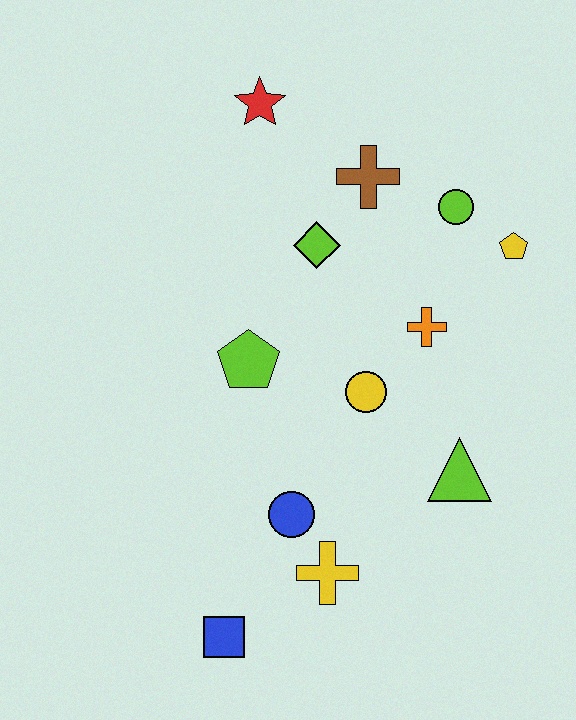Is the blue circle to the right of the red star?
Yes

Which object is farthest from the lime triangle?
The red star is farthest from the lime triangle.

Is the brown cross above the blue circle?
Yes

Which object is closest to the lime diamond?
The brown cross is closest to the lime diamond.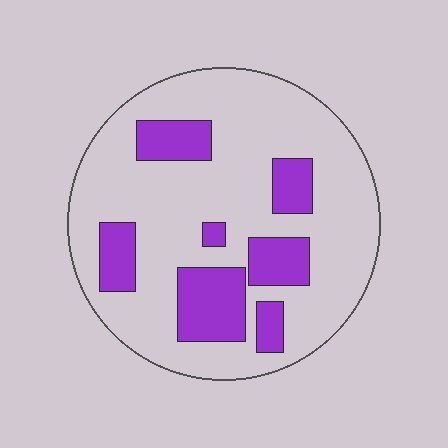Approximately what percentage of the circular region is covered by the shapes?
Approximately 25%.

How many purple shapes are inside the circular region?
7.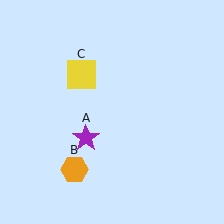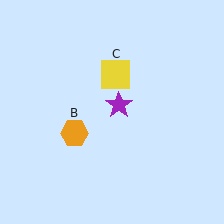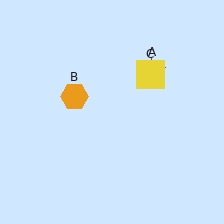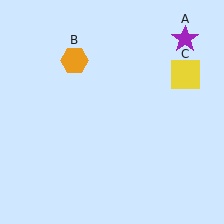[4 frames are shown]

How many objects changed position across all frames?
3 objects changed position: purple star (object A), orange hexagon (object B), yellow square (object C).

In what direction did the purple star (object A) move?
The purple star (object A) moved up and to the right.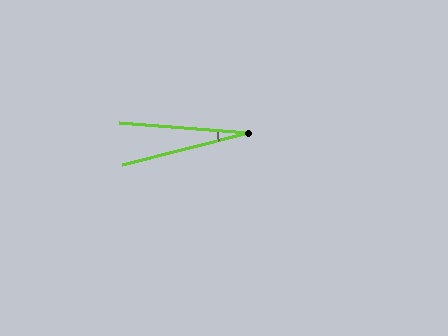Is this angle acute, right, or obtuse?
It is acute.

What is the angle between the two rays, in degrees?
Approximately 19 degrees.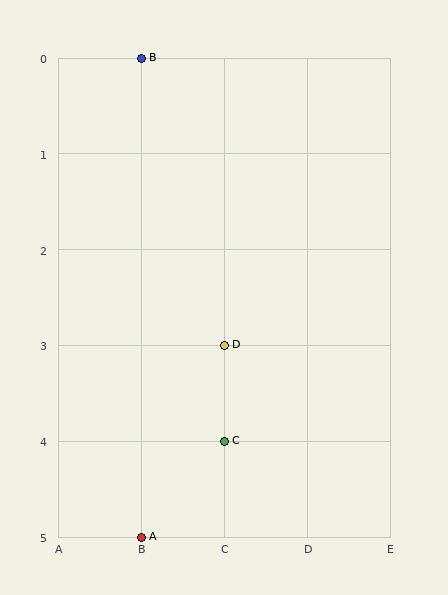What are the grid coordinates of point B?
Point B is at grid coordinates (B, 0).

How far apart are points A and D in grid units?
Points A and D are 1 column and 2 rows apart (about 2.2 grid units diagonally).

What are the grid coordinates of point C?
Point C is at grid coordinates (C, 4).